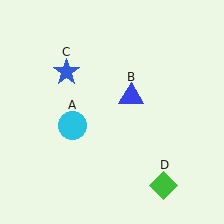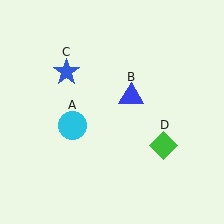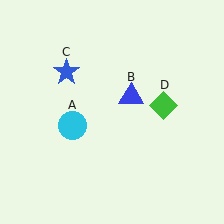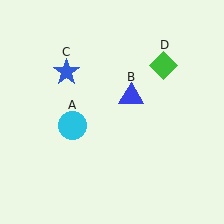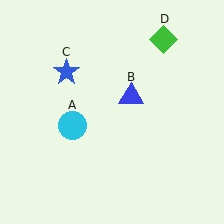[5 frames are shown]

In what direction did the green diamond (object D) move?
The green diamond (object D) moved up.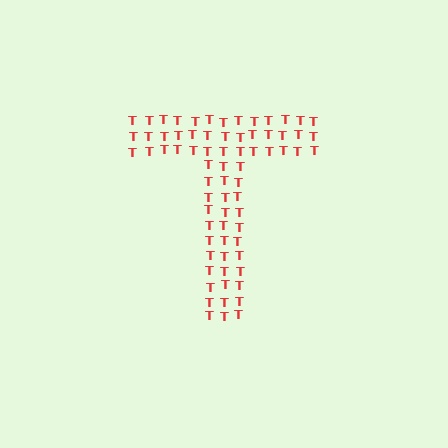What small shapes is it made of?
It is made of small letter T's.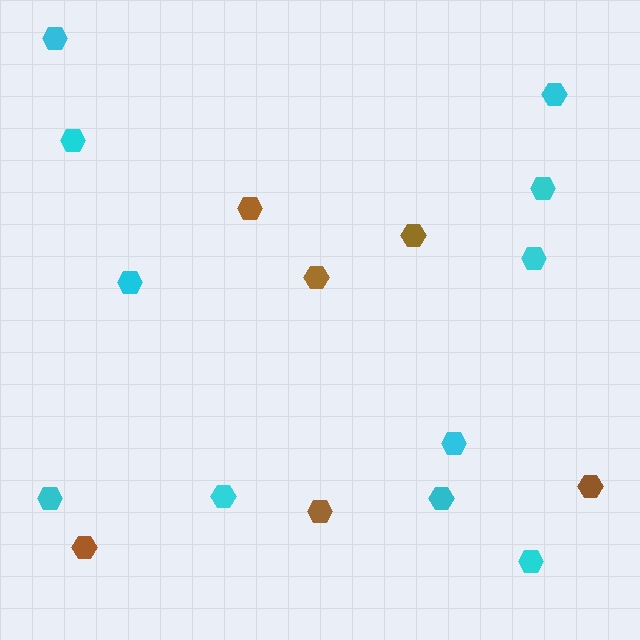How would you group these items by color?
There are 2 groups: one group of brown hexagons (6) and one group of cyan hexagons (11).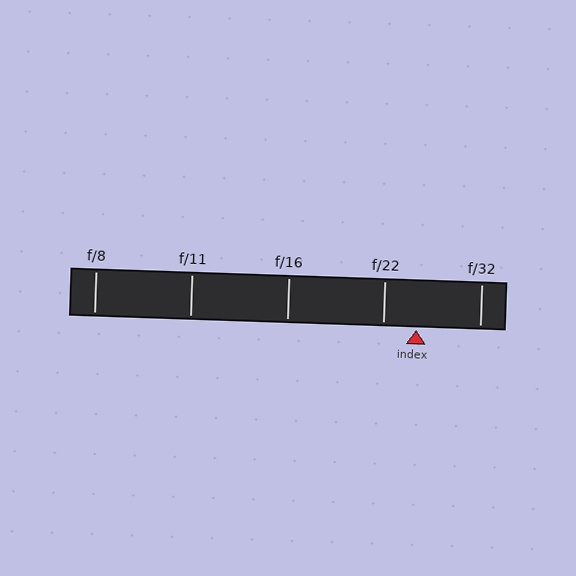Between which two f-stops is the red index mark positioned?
The index mark is between f/22 and f/32.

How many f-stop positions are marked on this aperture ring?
There are 5 f-stop positions marked.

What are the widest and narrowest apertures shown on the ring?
The widest aperture shown is f/8 and the narrowest is f/32.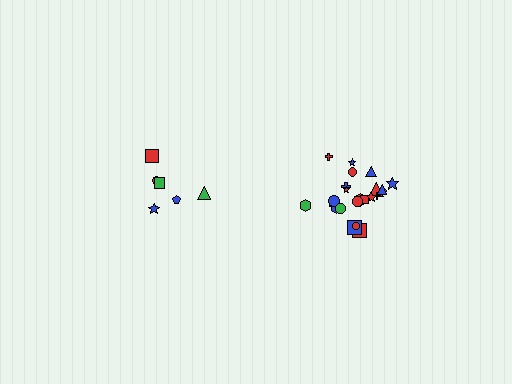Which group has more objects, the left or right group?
The right group.